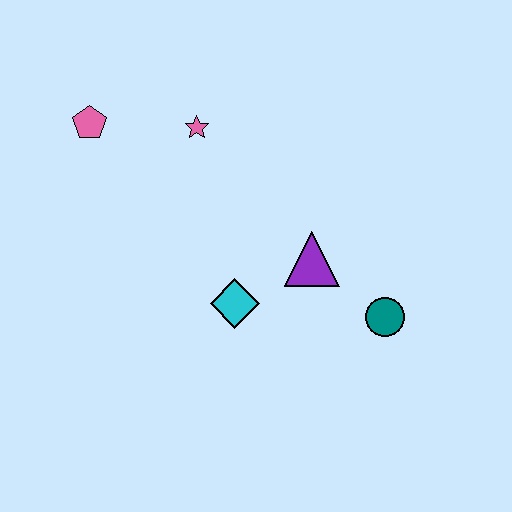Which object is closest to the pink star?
The pink pentagon is closest to the pink star.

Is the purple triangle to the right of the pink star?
Yes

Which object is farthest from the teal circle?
The pink pentagon is farthest from the teal circle.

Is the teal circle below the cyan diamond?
Yes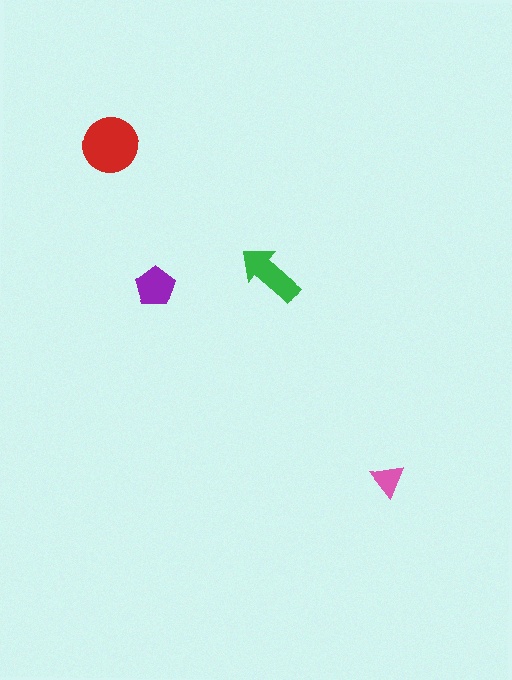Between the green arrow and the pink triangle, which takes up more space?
The green arrow.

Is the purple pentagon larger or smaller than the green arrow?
Smaller.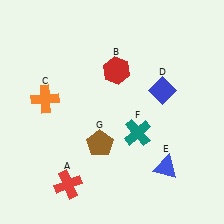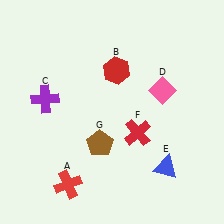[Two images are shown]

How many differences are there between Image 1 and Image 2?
There are 3 differences between the two images.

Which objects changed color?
C changed from orange to purple. D changed from blue to pink. F changed from teal to red.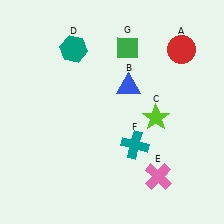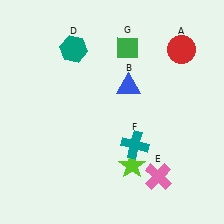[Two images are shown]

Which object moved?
The lime star (C) moved down.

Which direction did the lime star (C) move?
The lime star (C) moved down.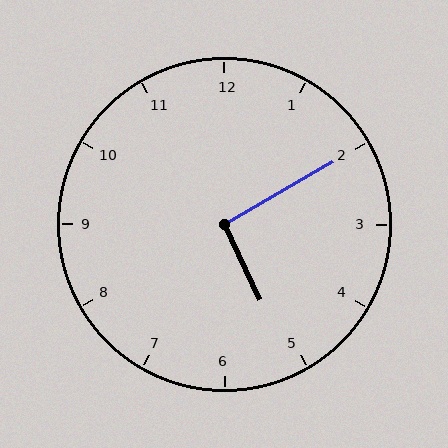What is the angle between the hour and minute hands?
Approximately 95 degrees.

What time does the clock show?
5:10.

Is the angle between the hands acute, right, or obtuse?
It is right.